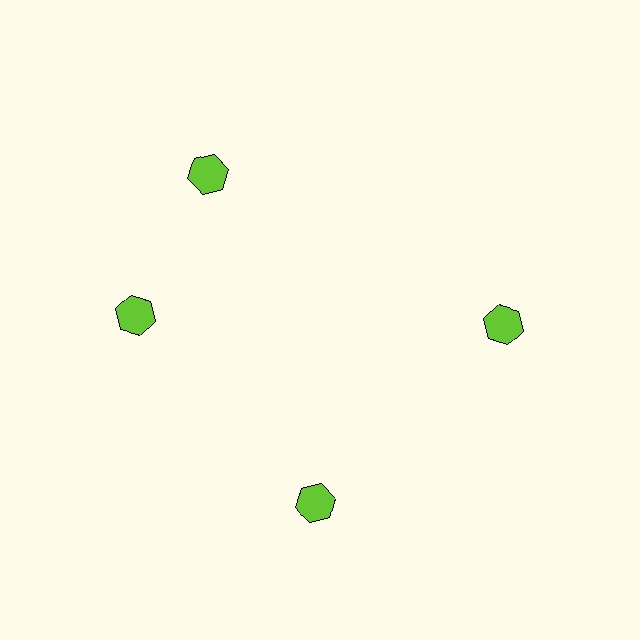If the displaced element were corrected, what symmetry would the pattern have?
It would have 4-fold rotational symmetry — the pattern would map onto itself every 90 degrees.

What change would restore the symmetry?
The symmetry would be restored by rotating it back into even spacing with its neighbors so that all 4 hexagons sit at equal angles and equal distance from the center.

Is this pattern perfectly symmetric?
No. The 4 lime hexagons are arranged in a ring, but one element near the 12 o'clock position is rotated out of alignment along the ring, breaking the 4-fold rotational symmetry.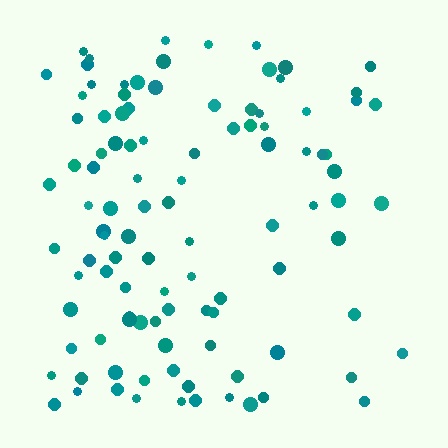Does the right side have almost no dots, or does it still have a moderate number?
Still a moderate number, just noticeably fewer than the left.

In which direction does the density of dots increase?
From right to left, with the left side densest.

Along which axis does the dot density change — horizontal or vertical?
Horizontal.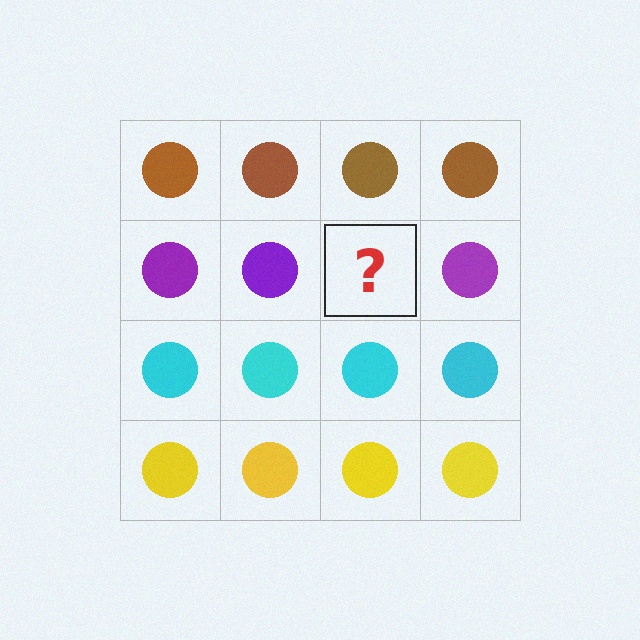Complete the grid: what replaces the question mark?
The question mark should be replaced with a purple circle.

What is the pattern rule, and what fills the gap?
The rule is that each row has a consistent color. The gap should be filled with a purple circle.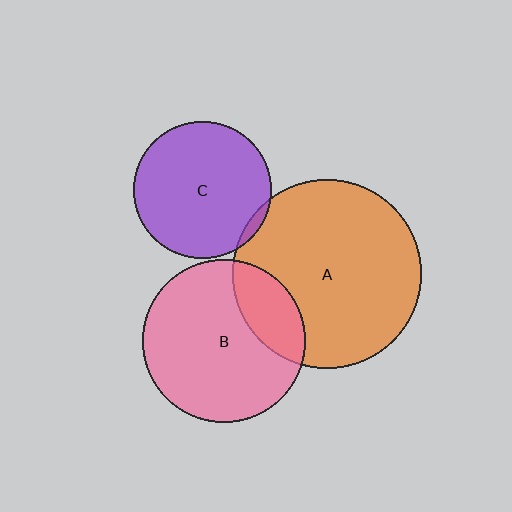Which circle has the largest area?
Circle A (orange).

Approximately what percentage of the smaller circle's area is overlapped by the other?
Approximately 5%.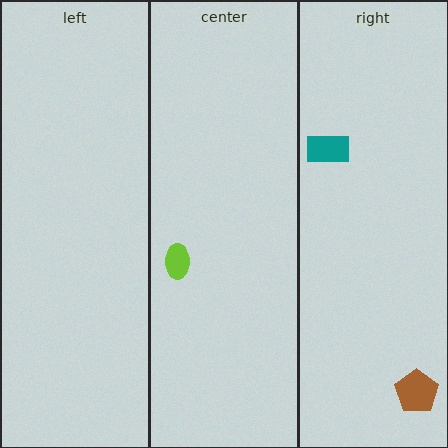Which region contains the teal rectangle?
The right region.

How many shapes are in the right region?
2.